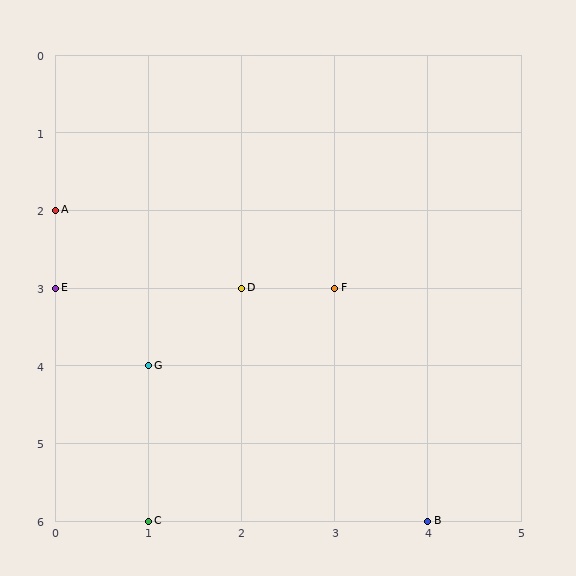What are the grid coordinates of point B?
Point B is at grid coordinates (4, 6).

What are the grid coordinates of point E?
Point E is at grid coordinates (0, 3).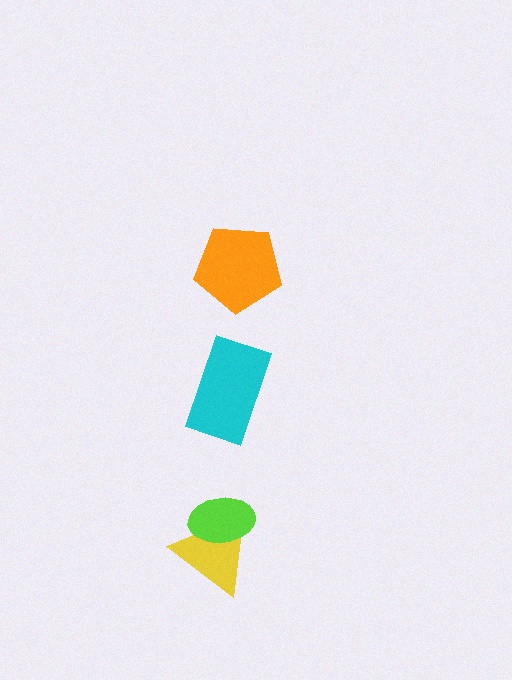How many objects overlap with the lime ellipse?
1 object overlaps with the lime ellipse.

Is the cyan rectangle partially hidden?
No, no other shape covers it.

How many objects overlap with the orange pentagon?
0 objects overlap with the orange pentagon.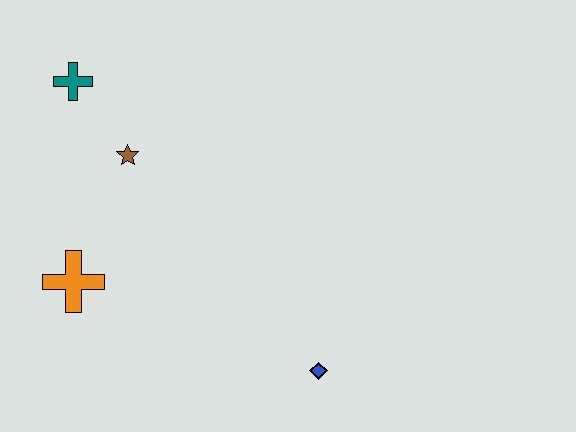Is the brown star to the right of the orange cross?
Yes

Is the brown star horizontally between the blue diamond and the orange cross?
Yes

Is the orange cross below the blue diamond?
No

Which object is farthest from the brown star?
The blue diamond is farthest from the brown star.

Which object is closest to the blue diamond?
The orange cross is closest to the blue diamond.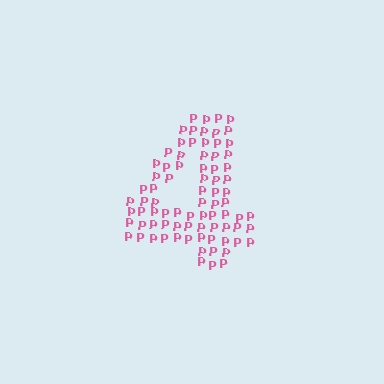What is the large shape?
The large shape is the digit 4.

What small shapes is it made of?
It is made of small letter P's.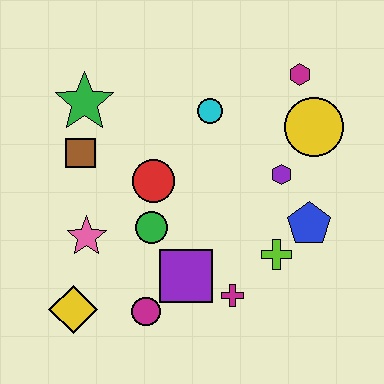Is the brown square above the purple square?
Yes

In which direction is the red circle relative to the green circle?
The red circle is above the green circle.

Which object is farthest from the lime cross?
The green star is farthest from the lime cross.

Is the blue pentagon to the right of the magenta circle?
Yes